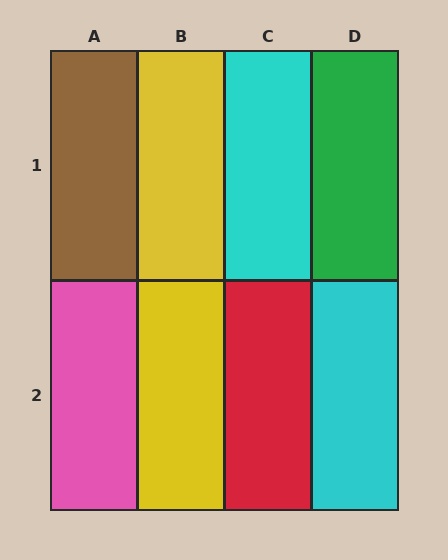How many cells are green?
1 cell is green.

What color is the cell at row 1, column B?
Yellow.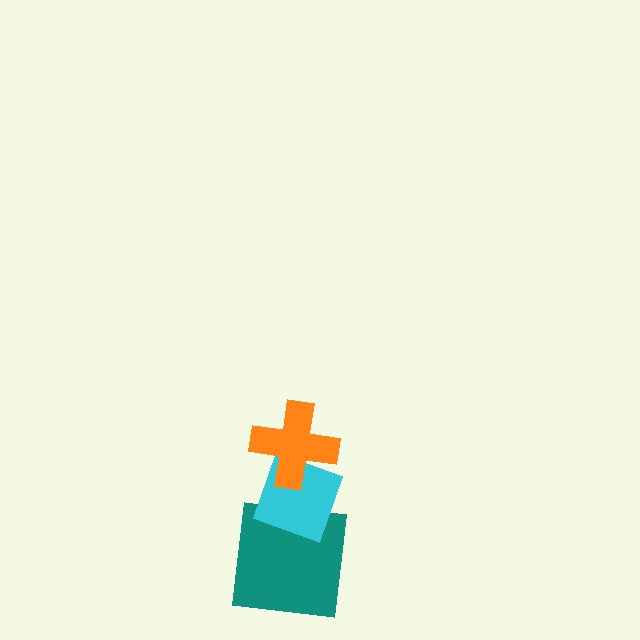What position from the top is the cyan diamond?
The cyan diamond is 2nd from the top.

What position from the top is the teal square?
The teal square is 3rd from the top.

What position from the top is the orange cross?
The orange cross is 1st from the top.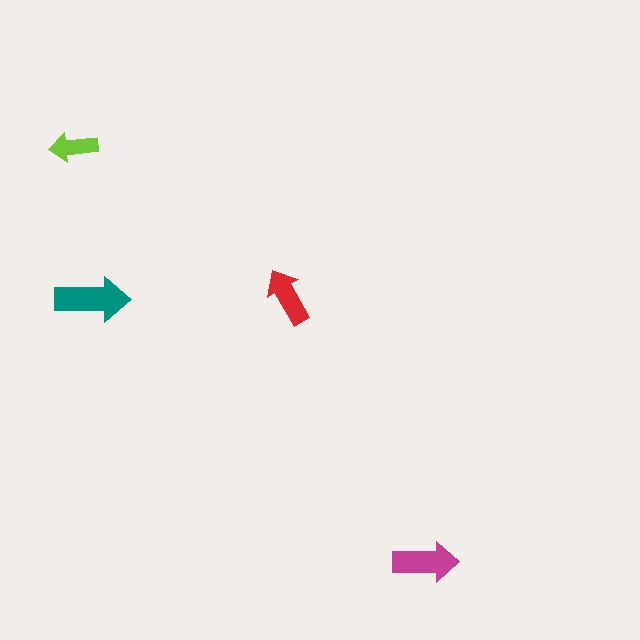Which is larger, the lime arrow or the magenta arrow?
The magenta one.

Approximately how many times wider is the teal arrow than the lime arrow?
About 1.5 times wider.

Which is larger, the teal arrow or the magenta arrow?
The teal one.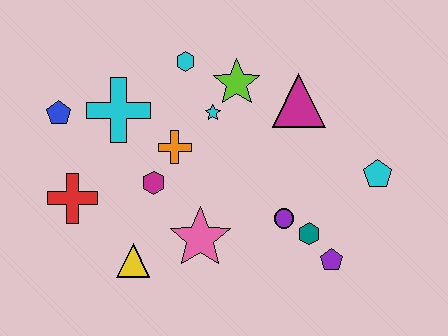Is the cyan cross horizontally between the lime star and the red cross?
Yes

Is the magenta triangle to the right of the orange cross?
Yes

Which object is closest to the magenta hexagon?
The orange cross is closest to the magenta hexagon.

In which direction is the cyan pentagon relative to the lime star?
The cyan pentagon is to the right of the lime star.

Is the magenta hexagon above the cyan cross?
No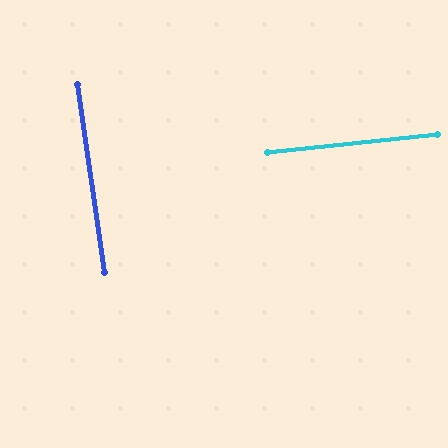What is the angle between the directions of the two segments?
Approximately 88 degrees.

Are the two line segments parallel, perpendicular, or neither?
Perpendicular — they meet at approximately 88°.